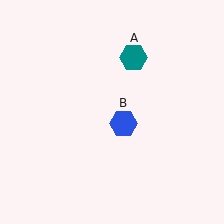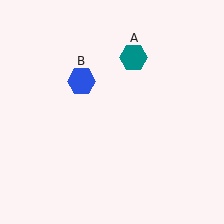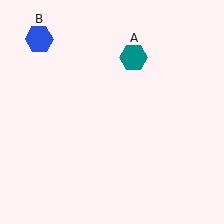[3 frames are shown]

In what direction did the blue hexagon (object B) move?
The blue hexagon (object B) moved up and to the left.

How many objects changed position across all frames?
1 object changed position: blue hexagon (object B).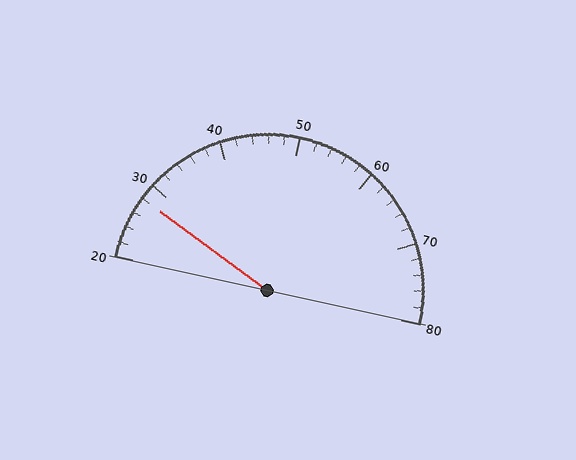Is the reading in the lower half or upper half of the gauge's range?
The reading is in the lower half of the range (20 to 80).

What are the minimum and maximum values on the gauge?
The gauge ranges from 20 to 80.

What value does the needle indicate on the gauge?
The needle indicates approximately 28.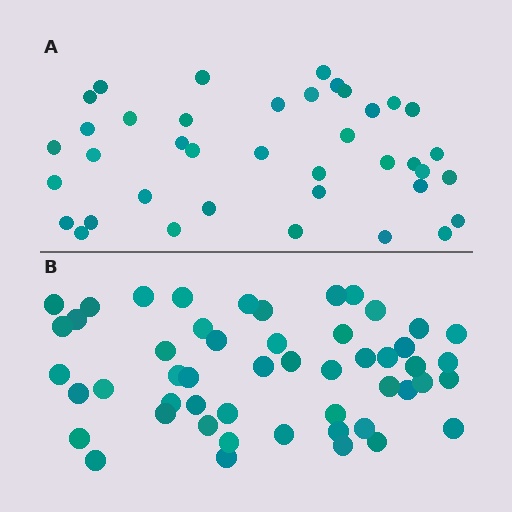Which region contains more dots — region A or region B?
Region B (the bottom region) has more dots.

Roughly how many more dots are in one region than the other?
Region B has roughly 12 or so more dots than region A.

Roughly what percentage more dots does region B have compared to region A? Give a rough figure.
About 30% more.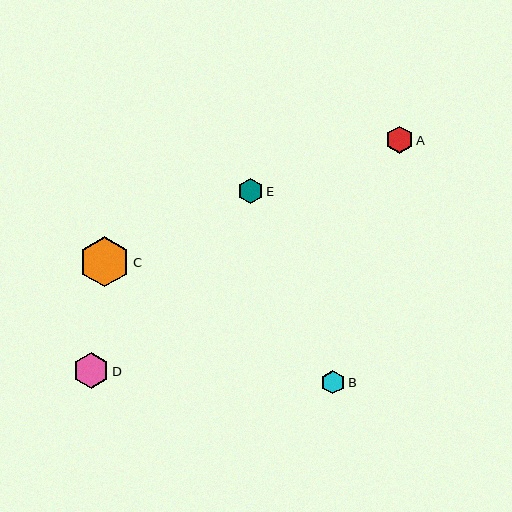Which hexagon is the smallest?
Hexagon B is the smallest with a size of approximately 24 pixels.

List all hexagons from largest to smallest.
From largest to smallest: C, D, A, E, B.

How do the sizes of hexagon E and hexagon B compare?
Hexagon E and hexagon B are approximately the same size.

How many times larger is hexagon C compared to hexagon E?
Hexagon C is approximately 2.0 times the size of hexagon E.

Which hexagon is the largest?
Hexagon C is the largest with a size of approximately 50 pixels.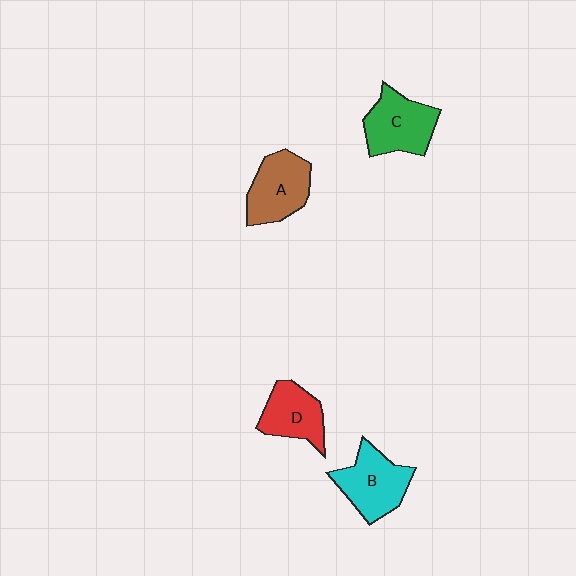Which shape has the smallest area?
Shape D (red).